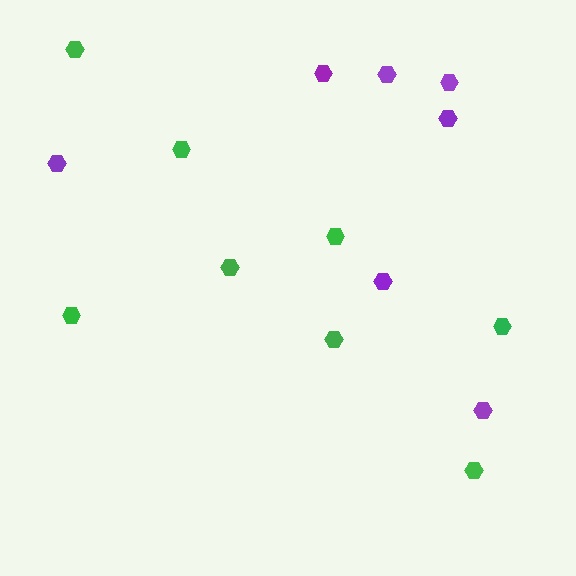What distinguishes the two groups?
There are 2 groups: one group of purple hexagons (7) and one group of green hexagons (8).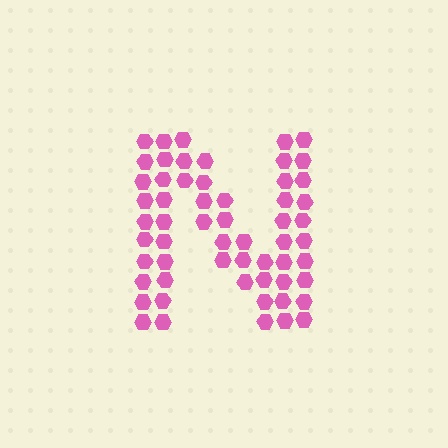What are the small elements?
The small elements are hexagons.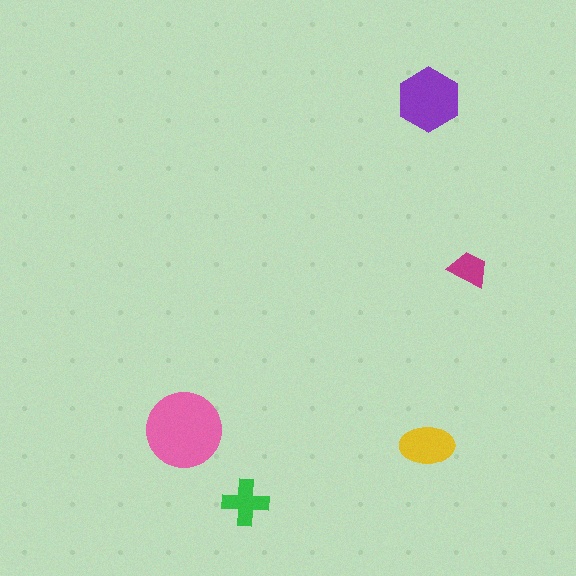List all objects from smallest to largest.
The magenta trapezoid, the green cross, the yellow ellipse, the purple hexagon, the pink circle.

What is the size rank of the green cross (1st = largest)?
4th.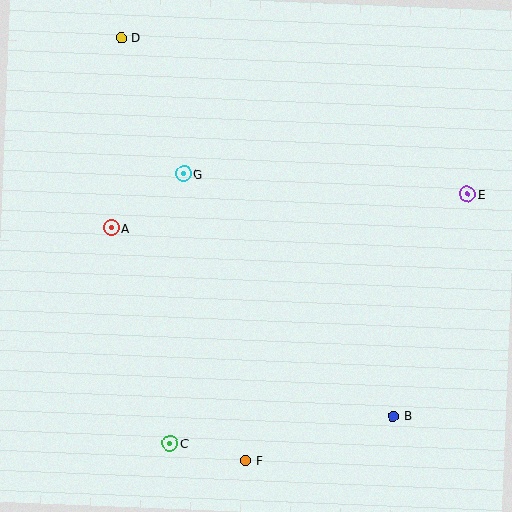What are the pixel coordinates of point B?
Point B is at (394, 416).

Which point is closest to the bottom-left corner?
Point C is closest to the bottom-left corner.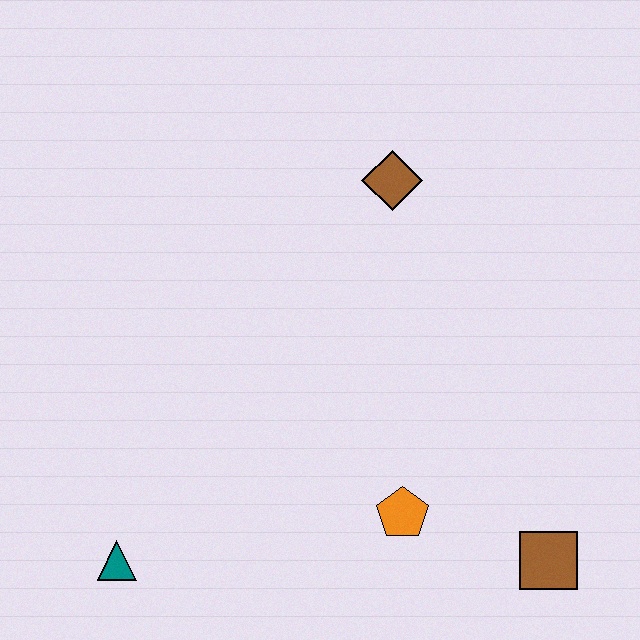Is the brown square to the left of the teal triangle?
No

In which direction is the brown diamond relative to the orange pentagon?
The brown diamond is above the orange pentagon.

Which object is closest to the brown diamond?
The orange pentagon is closest to the brown diamond.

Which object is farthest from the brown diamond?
The teal triangle is farthest from the brown diamond.